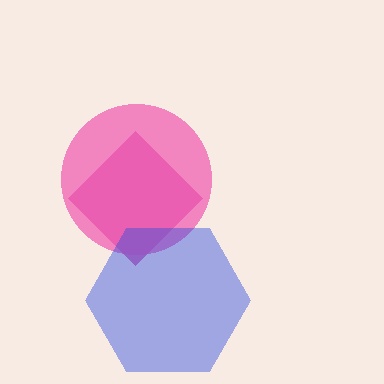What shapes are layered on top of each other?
The layered shapes are: a magenta diamond, a pink circle, a blue hexagon.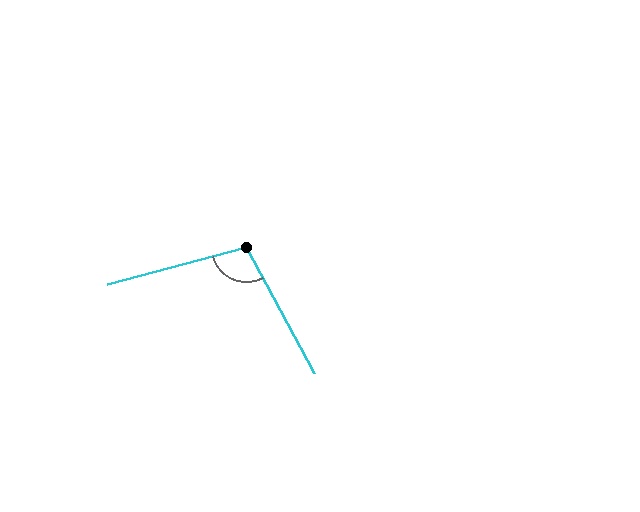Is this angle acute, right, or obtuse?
It is obtuse.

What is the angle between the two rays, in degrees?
Approximately 104 degrees.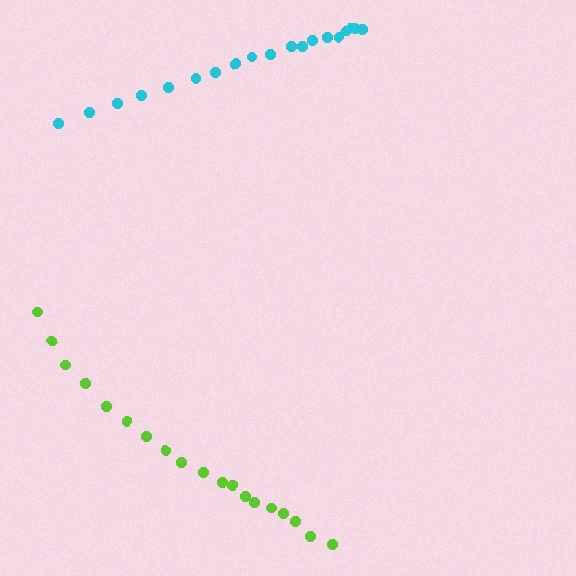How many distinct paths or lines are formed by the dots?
There are 2 distinct paths.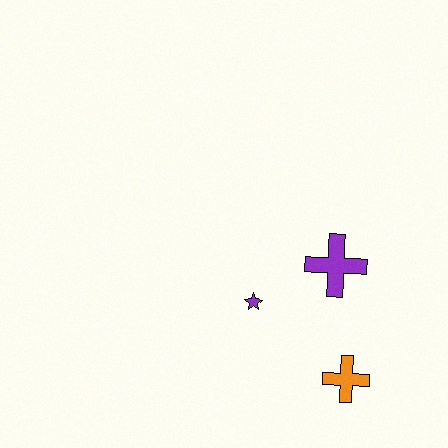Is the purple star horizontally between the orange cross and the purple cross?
No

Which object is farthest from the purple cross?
The orange cross is farthest from the purple cross.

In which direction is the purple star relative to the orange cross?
The purple star is to the left of the orange cross.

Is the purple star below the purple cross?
Yes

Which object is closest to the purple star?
The purple cross is closest to the purple star.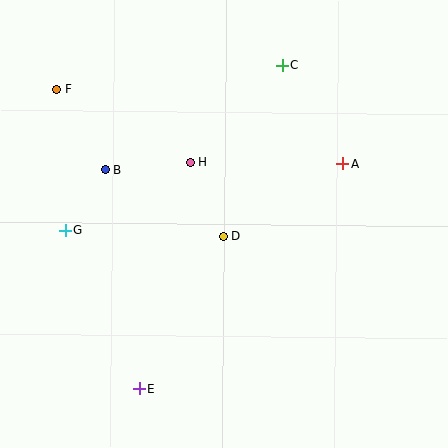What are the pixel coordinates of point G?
Point G is at (65, 230).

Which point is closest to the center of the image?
Point D at (223, 236) is closest to the center.